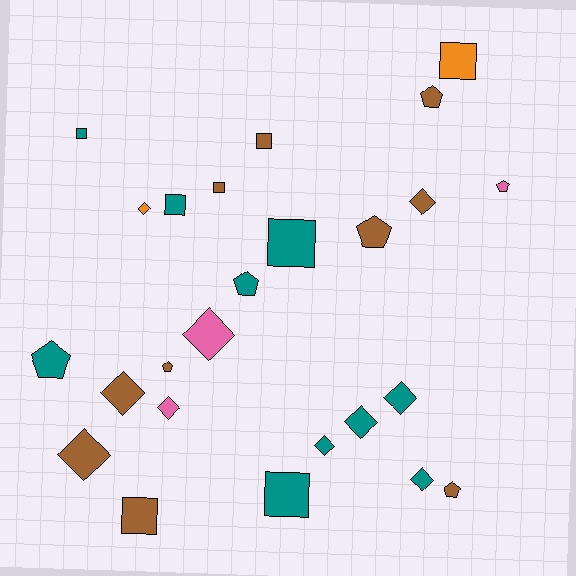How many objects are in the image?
There are 25 objects.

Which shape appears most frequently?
Diamond, with 10 objects.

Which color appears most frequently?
Brown, with 10 objects.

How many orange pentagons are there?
There are no orange pentagons.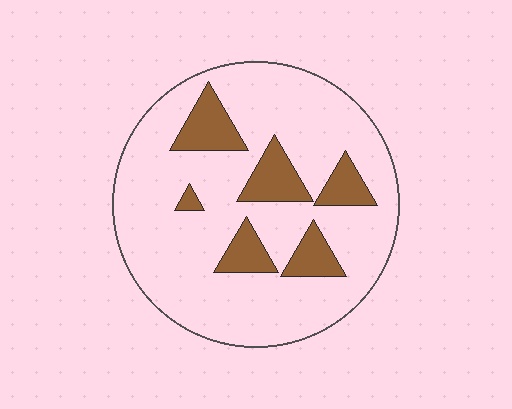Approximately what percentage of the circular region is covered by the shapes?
Approximately 20%.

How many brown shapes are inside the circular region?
6.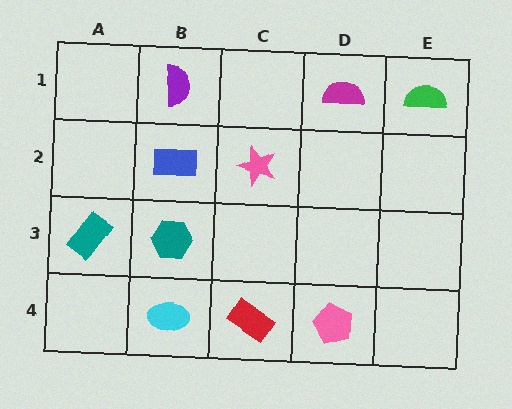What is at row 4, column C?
A red rectangle.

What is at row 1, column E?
A green semicircle.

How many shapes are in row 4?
3 shapes.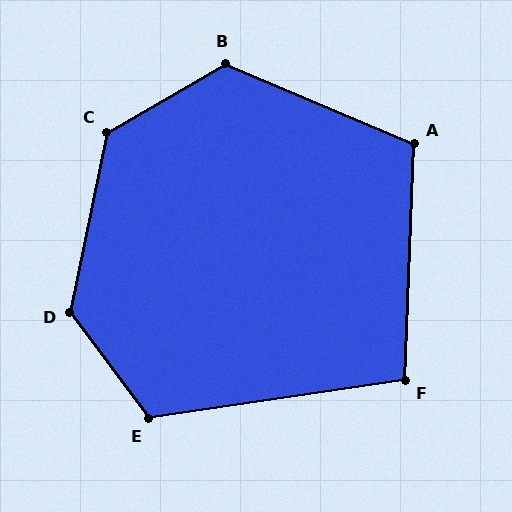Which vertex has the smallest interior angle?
F, at approximately 101 degrees.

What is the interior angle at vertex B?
Approximately 127 degrees (obtuse).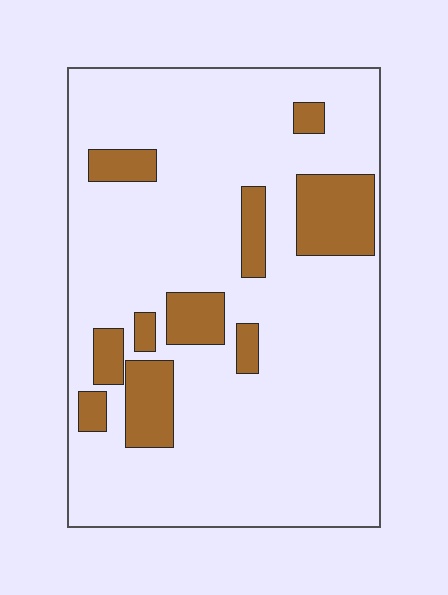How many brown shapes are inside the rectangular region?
10.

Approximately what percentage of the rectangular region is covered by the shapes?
Approximately 15%.